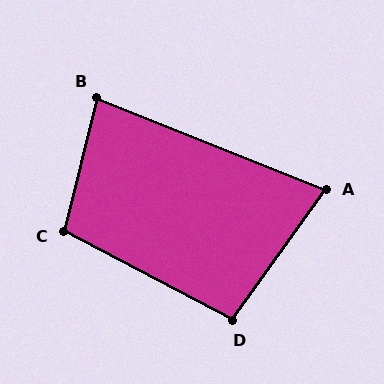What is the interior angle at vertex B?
Approximately 82 degrees (acute).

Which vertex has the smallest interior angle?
A, at approximately 76 degrees.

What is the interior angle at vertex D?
Approximately 98 degrees (obtuse).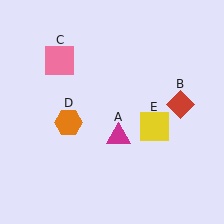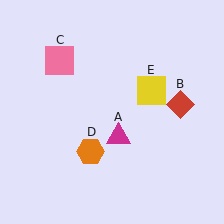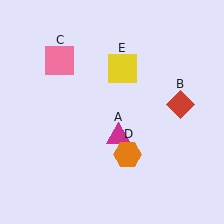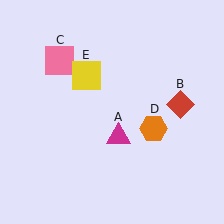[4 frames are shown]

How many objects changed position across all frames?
2 objects changed position: orange hexagon (object D), yellow square (object E).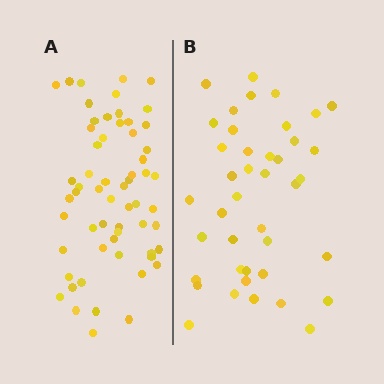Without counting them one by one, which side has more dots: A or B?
Region A (the left region) has more dots.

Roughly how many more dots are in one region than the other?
Region A has approximately 20 more dots than region B.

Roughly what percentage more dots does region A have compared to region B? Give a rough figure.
About 45% more.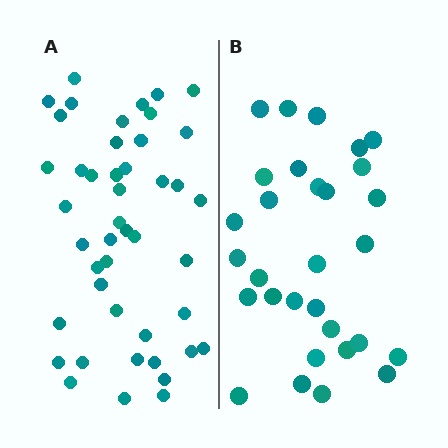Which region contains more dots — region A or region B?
Region A (the left region) has more dots.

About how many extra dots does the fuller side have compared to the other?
Region A has approximately 15 more dots than region B.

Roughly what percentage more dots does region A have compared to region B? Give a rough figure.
About 50% more.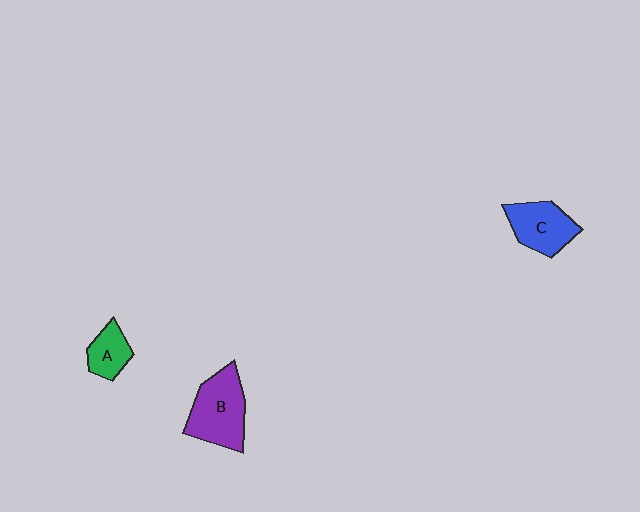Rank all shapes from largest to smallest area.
From largest to smallest: B (purple), C (blue), A (green).